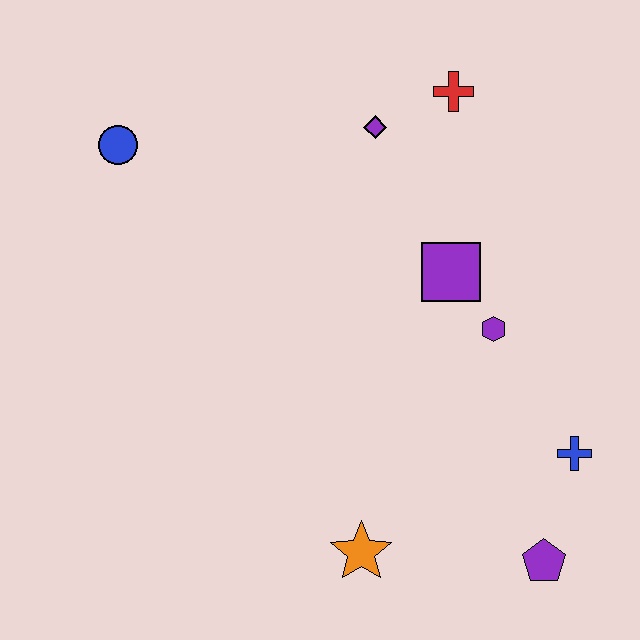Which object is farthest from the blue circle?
The purple pentagon is farthest from the blue circle.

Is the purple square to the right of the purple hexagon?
No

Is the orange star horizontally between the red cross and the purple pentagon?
No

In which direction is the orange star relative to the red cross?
The orange star is below the red cross.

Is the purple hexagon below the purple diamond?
Yes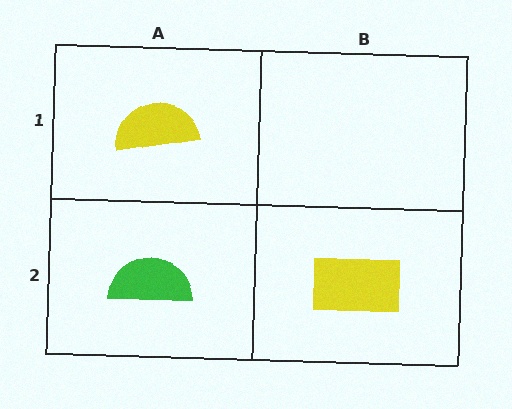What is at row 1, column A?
A yellow semicircle.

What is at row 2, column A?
A green semicircle.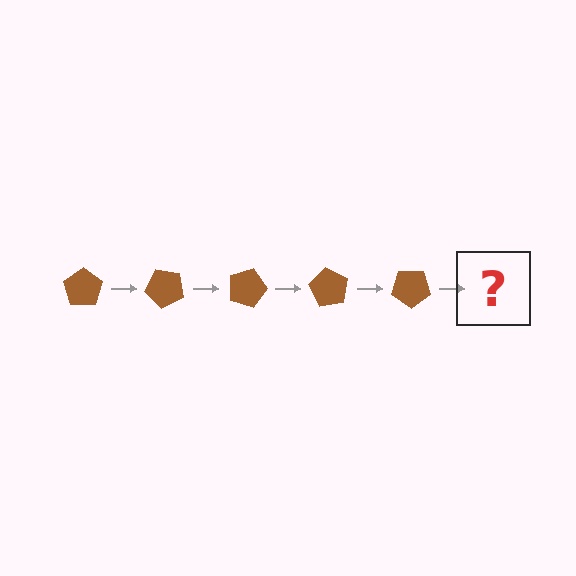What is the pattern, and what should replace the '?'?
The pattern is that the pentagon rotates 45 degrees each step. The '?' should be a brown pentagon rotated 225 degrees.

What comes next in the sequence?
The next element should be a brown pentagon rotated 225 degrees.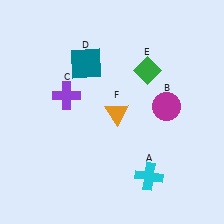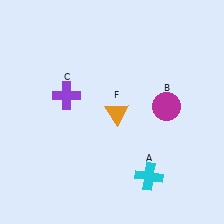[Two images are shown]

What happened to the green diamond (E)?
The green diamond (E) was removed in Image 2. It was in the top-right area of Image 1.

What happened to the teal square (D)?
The teal square (D) was removed in Image 2. It was in the top-left area of Image 1.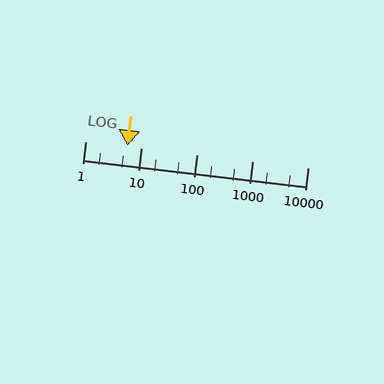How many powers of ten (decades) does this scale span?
The scale spans 4 decades, from 1 to 10000.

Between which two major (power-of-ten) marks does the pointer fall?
The pointer is between 1 and 10.